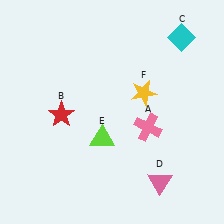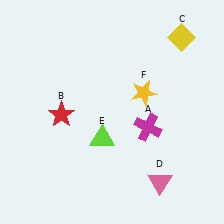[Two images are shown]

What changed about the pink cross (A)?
In Image 1, A is pink. In Image 2, it changed to magenta.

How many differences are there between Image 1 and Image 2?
There are 2 differences between the two images.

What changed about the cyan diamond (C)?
In Image 1, C is cyan. In Image 2, it changed to yellow.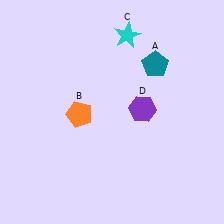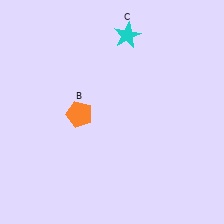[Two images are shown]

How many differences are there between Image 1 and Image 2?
There are 2 differences between the two images.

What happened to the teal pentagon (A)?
The teal pentagon (A) was removed in Image 2. It was in the top-right area of Image 1.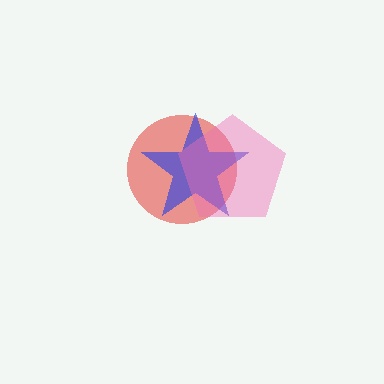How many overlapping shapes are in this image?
There are 3 overlapping shapes in the image.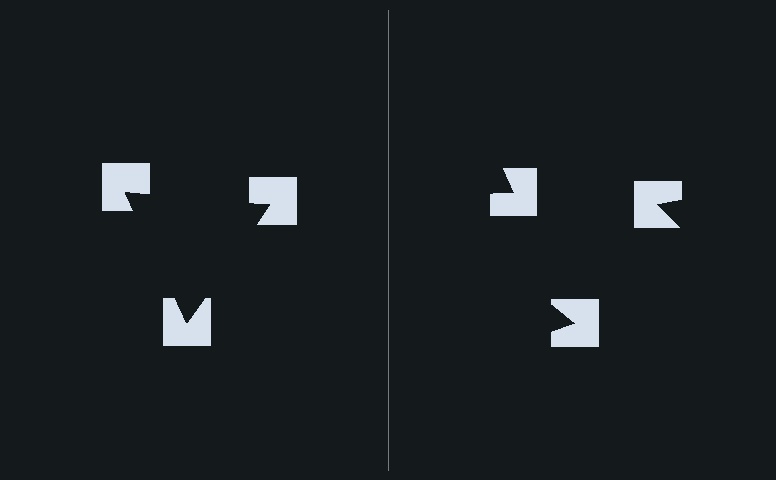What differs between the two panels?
The notched squares are positioned identically on both sides; only the wedge orientations differ. On the left they align to a triangle; on the right they are misaligned.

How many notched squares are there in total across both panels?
6 — 3 on each side.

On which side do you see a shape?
An illusory triangle appears on the left side. On the right side the wedge cuts are rotated, so no coherent shape forms.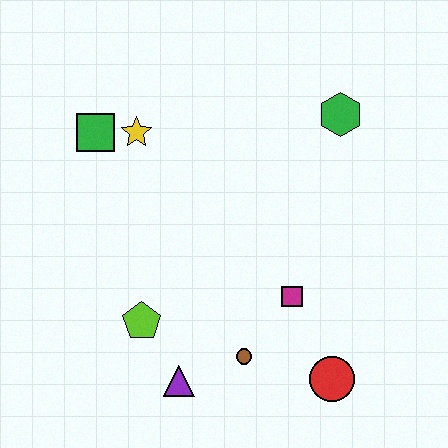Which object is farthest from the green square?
The red circle is farthest from the green square.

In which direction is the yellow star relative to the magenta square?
The yellow star is above the magenta square.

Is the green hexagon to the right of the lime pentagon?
Yes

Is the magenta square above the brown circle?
Yes